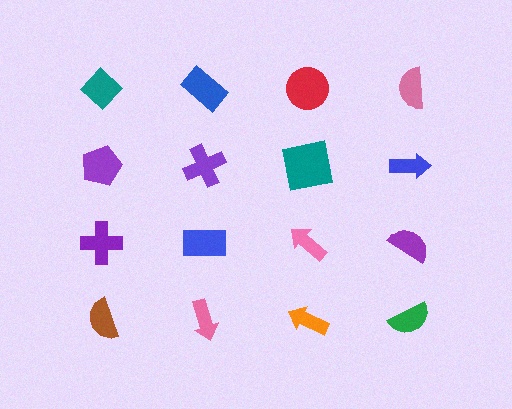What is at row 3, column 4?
A purple semicircle.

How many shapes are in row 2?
4 shapes.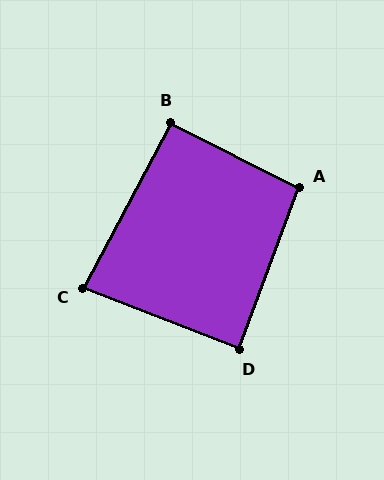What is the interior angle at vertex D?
Approximately 89 degrees (approximately right).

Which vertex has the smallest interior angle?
C, at approximately 84 degrees.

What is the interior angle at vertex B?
Approximately 91 degrees (approximately right).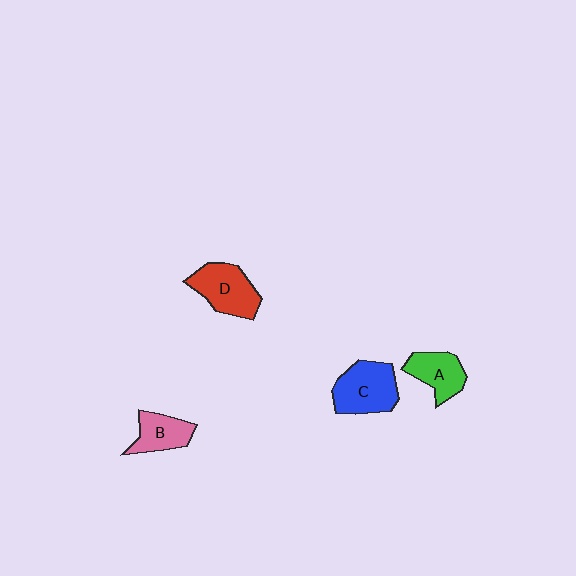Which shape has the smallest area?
Shape B (pink).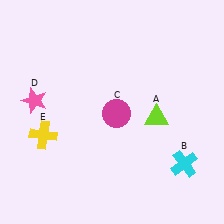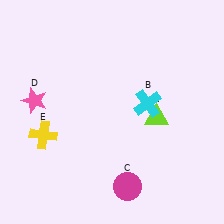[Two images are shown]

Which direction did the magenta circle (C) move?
The magenta circle (C) moved down.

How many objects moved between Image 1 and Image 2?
2 objects moved between the two images.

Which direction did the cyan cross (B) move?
The cyan cross (B) moved up.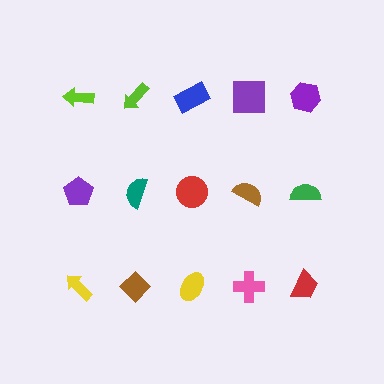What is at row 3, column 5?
A red trapezoid.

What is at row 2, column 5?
A green semicircle.